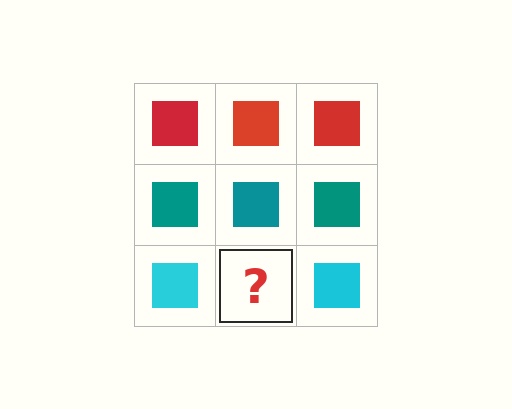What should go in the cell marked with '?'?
The missing cell should contain a cyan square.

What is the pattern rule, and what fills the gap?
The rule is that each row has a consistent color. The gap should be filled with a cyan square.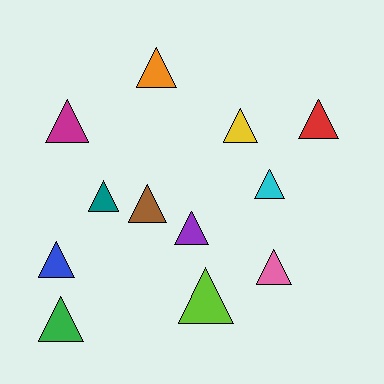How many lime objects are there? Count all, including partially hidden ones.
There is 1 lime object.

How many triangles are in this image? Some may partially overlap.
There are 12 triangles.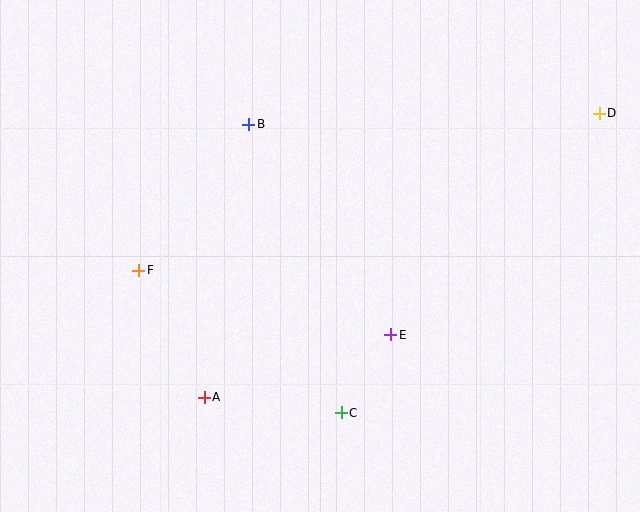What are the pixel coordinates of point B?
Point B is at (249, 124).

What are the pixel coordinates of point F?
Point F is at (139, 270).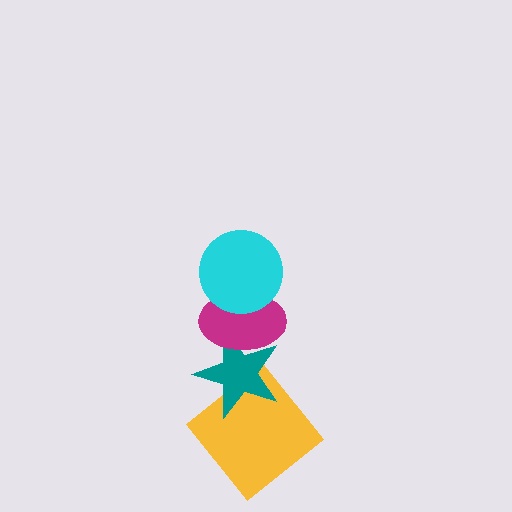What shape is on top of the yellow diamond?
The teal star is on top of the yellow diamond.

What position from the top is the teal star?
The teal star is 3rd from the top.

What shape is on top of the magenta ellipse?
The cyan circle is on top of the magenta ellipse.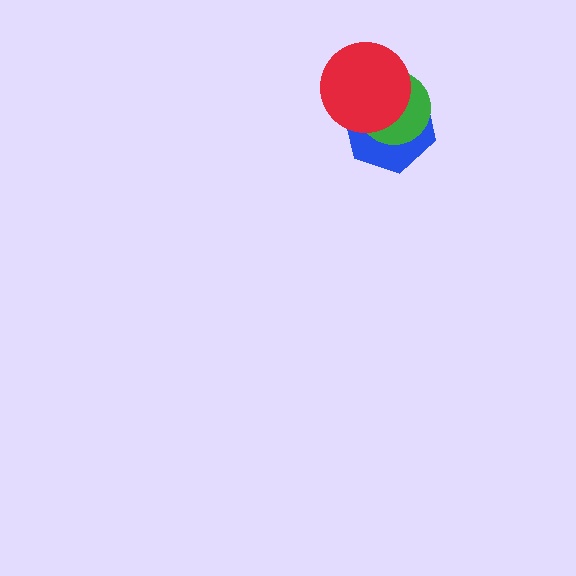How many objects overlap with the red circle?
2 objects overlap with the red circle.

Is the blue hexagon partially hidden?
Yes, it is partially covered by another shape.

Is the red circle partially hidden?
No, no other shape covers it.